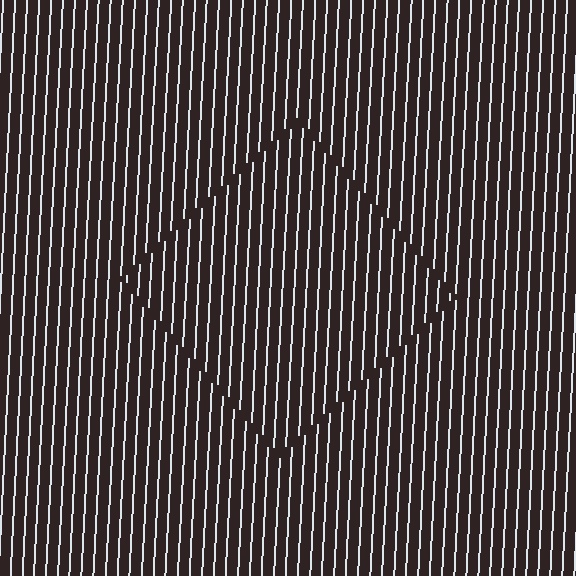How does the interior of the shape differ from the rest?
The interior of the shape contains the same grating, shifted by half a period — the contour is defined by the phase discontinuity where line-ends from the inner and outer gratings abut.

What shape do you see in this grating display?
An illusory square. The interior of the shape contains the same grating, shifted by half a period — the contour is defined by the phase discontinuity where line-ends from the inner and outer gratings abut.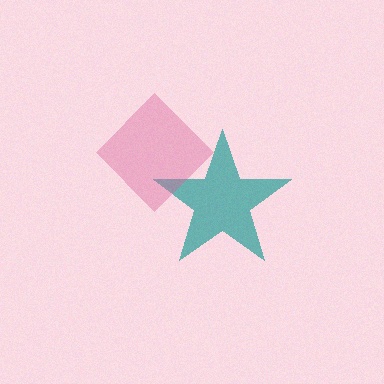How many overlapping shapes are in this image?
There are 2 overlapping shapes in the image.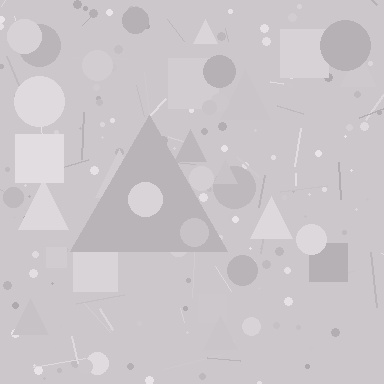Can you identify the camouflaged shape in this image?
The camouflaged shape is a triangle.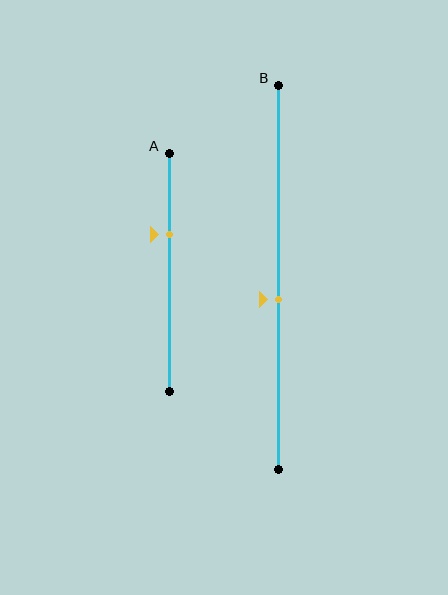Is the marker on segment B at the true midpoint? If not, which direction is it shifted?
No, the marker on segment B is shifted downward by about 6% of the segment length.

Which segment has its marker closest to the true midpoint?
Segment B has its marker closest to the true midpoint.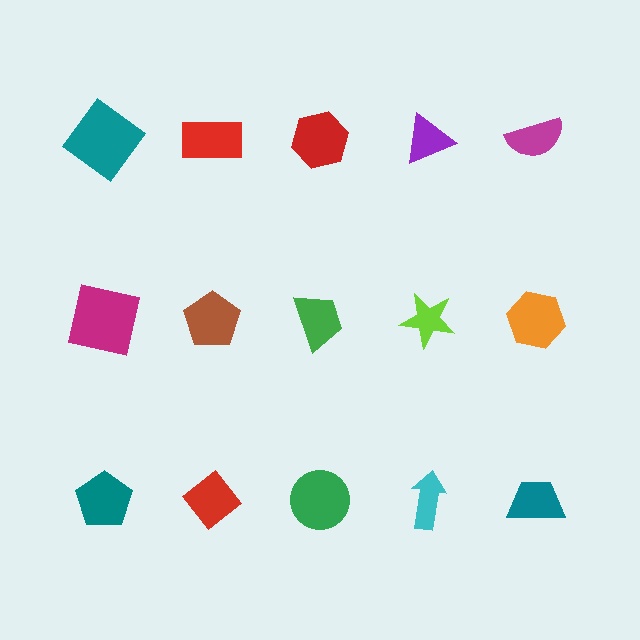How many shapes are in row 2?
5 shapes.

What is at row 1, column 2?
A red rectangle.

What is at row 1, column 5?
A magenta semicircle.